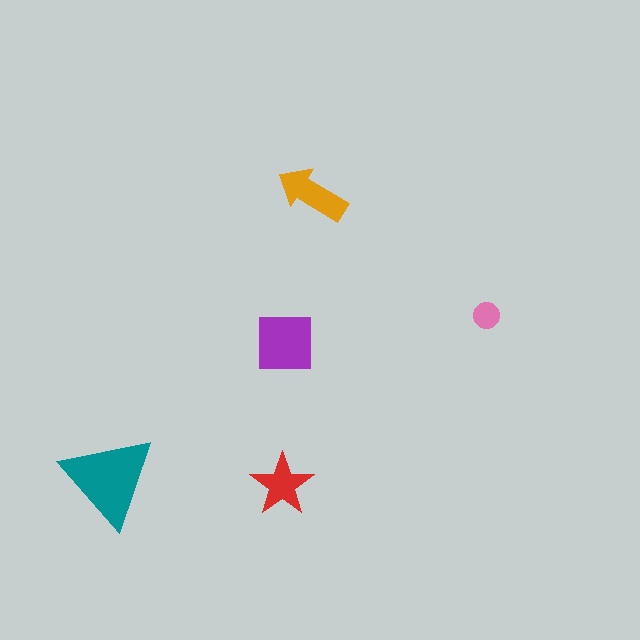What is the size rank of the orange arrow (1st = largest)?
3rd.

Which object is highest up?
The orange arrow is topmost.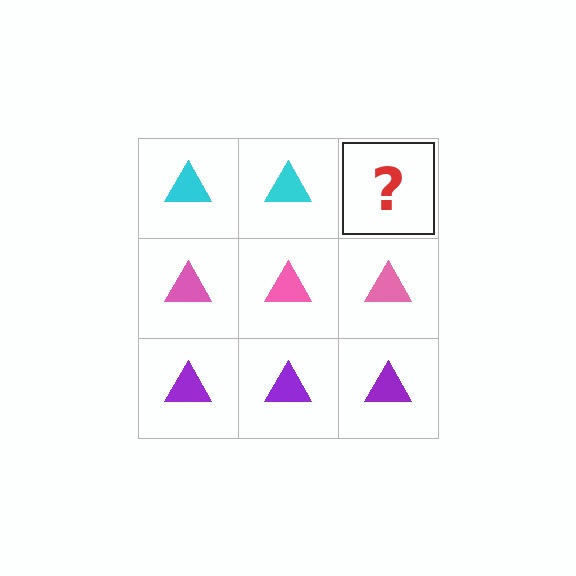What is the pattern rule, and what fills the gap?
The rule is that each row has a consistent color. The gap should be filled with a cyan triangle.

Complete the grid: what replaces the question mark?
The question mark should be replaced with a cyan triangle.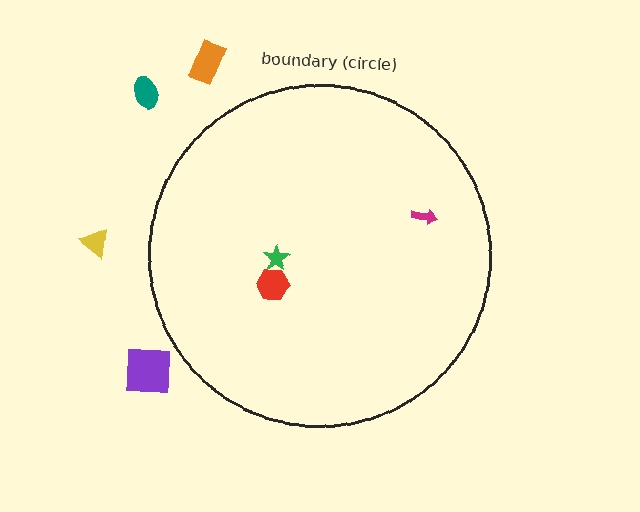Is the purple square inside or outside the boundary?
Outside.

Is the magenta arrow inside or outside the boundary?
Inside.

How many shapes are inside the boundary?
3 inside, 4 outside.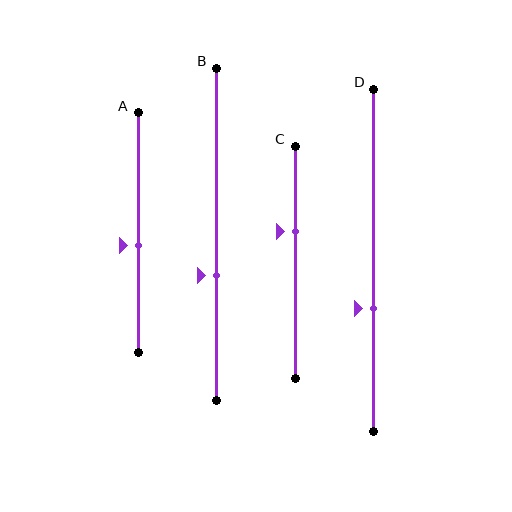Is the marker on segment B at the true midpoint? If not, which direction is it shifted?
No, the marker on segment B is shifted downward by about 12% of the segment length.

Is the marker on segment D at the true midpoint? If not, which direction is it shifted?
No, the marker on segment D is shifted downward by about 14% of the segment length.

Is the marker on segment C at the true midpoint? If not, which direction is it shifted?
No, the marker on segment C is shifted upward by about 13% of the segment length.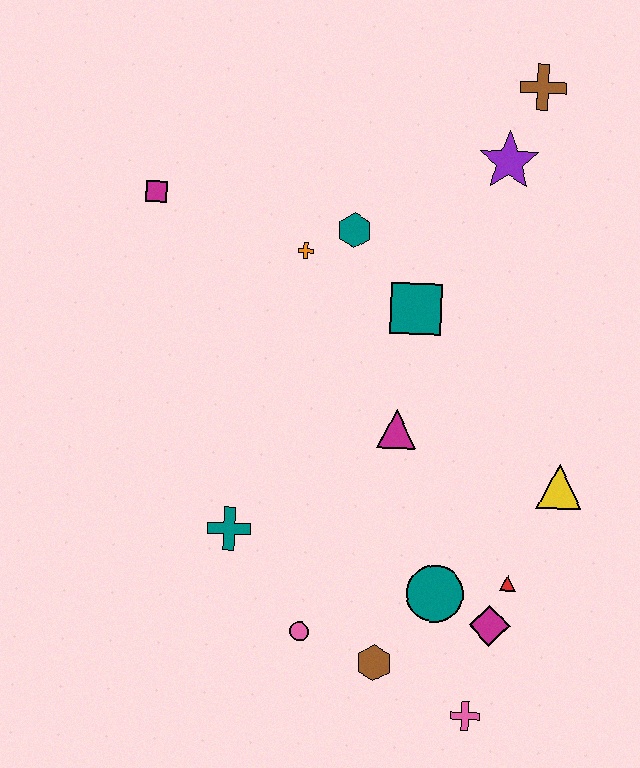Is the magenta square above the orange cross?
Yes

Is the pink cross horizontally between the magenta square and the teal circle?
No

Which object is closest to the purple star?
The brown cross is closest to the purple star.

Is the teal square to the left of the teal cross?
No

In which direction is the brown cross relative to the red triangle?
The brown cross is above the red triangle.